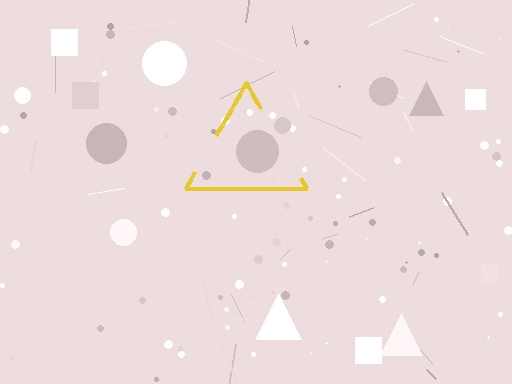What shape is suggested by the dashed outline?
The dashed outline suggests a triangle.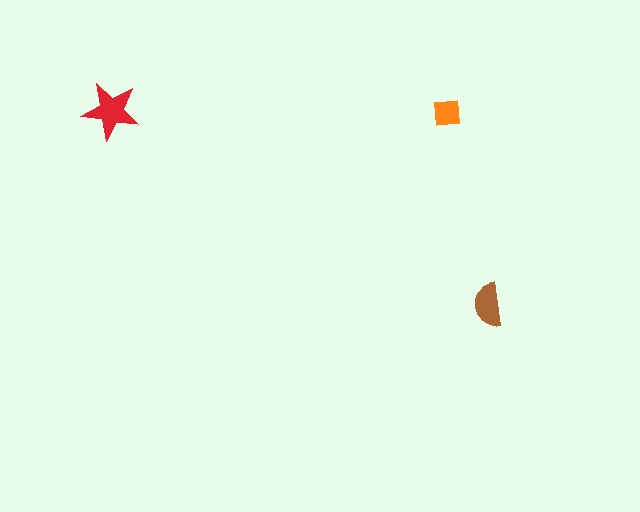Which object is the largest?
The red star.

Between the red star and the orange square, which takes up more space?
The red star.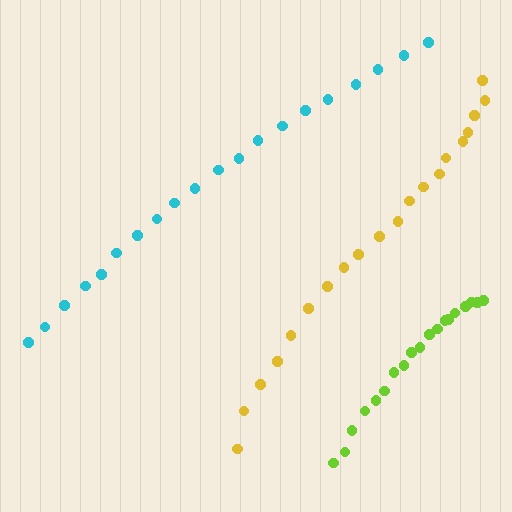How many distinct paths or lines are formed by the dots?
There are 3 distinct paths.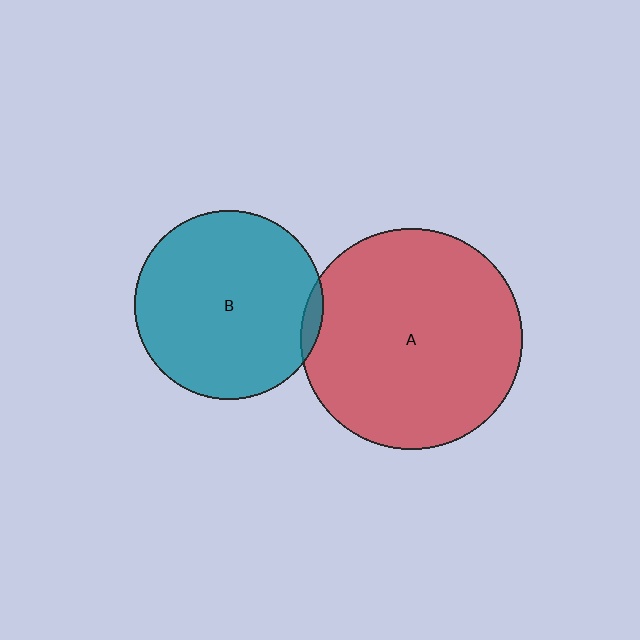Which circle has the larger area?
Circle A (red).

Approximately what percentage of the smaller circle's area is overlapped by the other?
Approximately 5%.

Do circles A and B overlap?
Yes.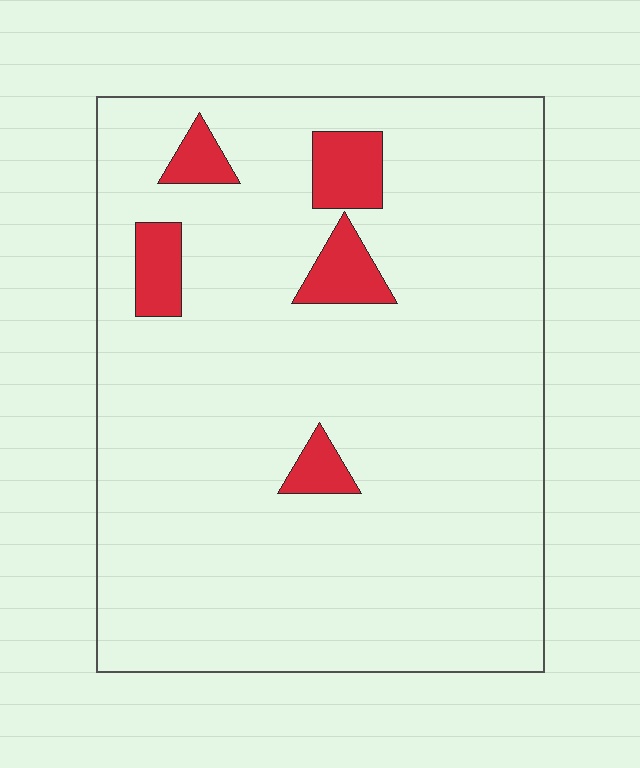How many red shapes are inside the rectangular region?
5.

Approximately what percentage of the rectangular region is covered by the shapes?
Approximately 10%.